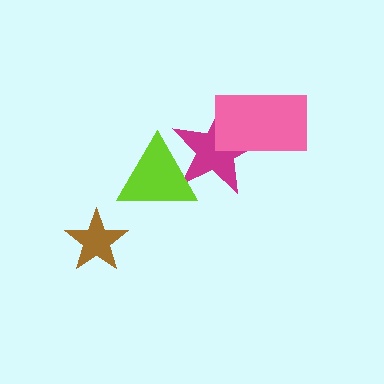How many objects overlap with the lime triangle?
1 object overlaps with the lime triangle.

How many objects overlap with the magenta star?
2 objects overlap with the magenta star.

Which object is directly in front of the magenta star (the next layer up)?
The lime triangle is directly in front of the magenta star.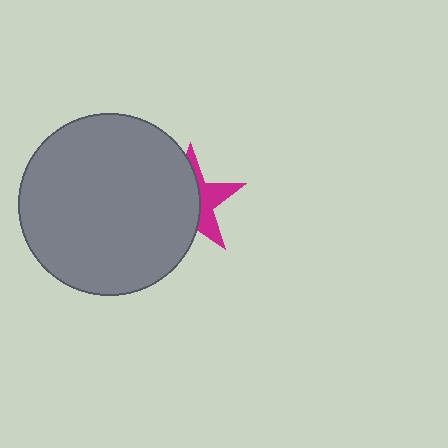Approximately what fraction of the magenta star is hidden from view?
Roughly 62% of the magenta star is hidden behind the gray circle.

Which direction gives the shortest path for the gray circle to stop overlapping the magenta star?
Moving left gives the shortest separation.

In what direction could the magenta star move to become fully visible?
The magenta star could move right. That would shift it out from behind the gray circle entirely.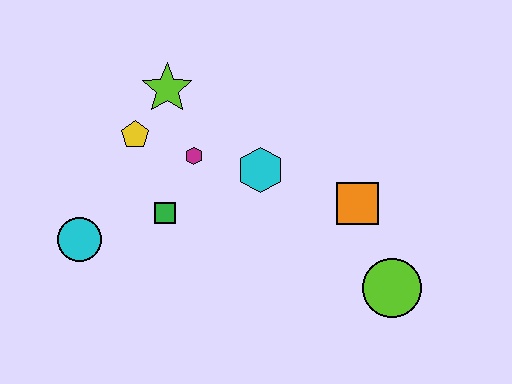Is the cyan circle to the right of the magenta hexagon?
No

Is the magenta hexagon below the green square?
No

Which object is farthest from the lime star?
The lime circle is farthest from the lime star.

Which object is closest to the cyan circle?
The green square is closest to the cyan circle.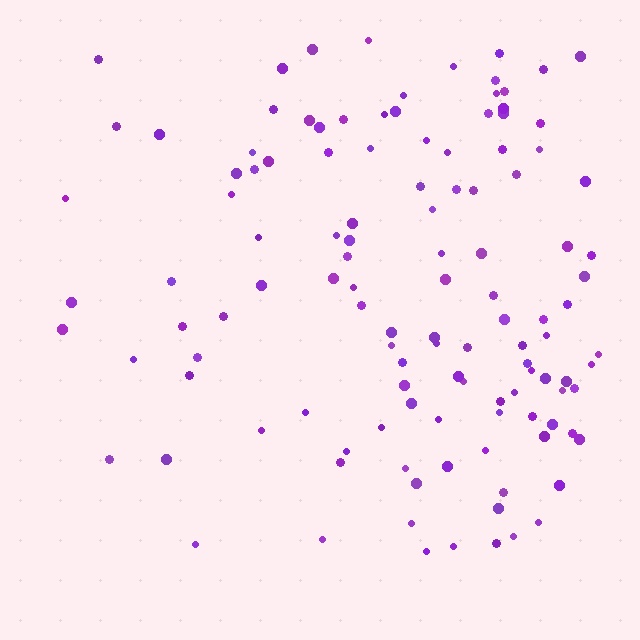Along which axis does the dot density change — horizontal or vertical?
Horizontal.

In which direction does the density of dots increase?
From left to right, with the right side densest.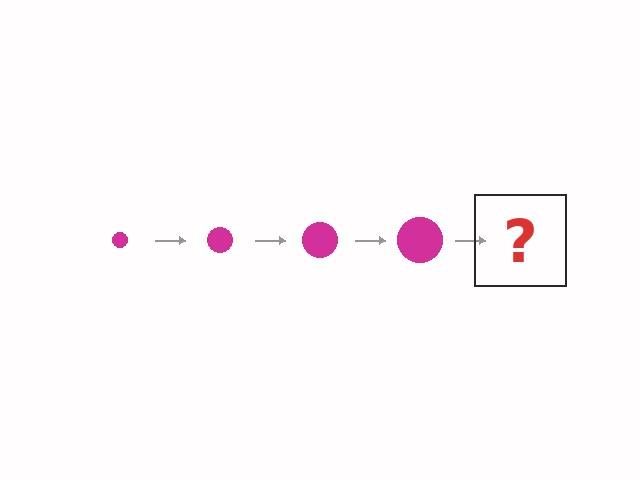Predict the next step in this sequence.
The next step is a magenta circle, larger than the previous one.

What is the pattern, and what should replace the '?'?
The pattern is that the circle gets progressively larger each step. The '?' should be a magenta circle, larger than the previous one.